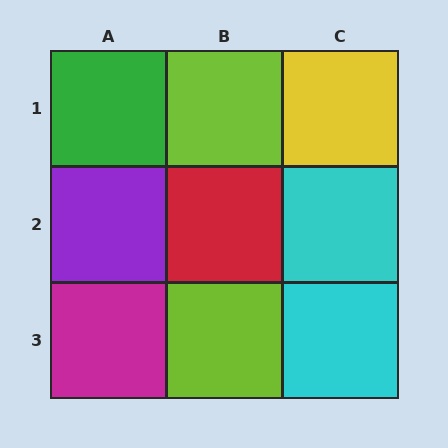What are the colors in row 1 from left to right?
Green, lime, yellow.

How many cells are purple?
1 cell is purple.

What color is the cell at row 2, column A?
Purple.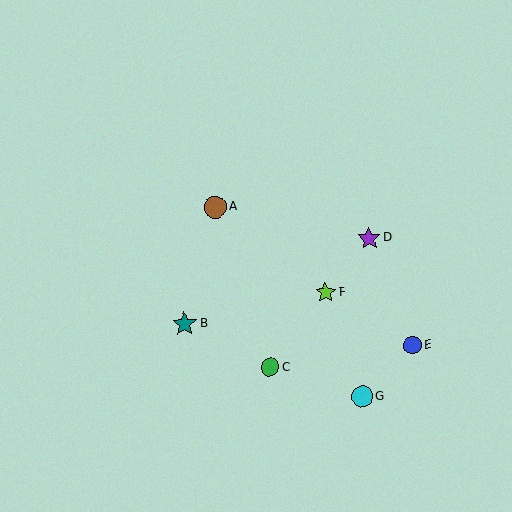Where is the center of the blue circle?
The center of the blue circle is at (413, 345).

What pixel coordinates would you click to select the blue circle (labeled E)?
Click at (413, 345) to select the blue circle E.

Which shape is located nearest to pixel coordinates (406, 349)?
The blue circle (labeled E) at (413, 345) is nearest to that location.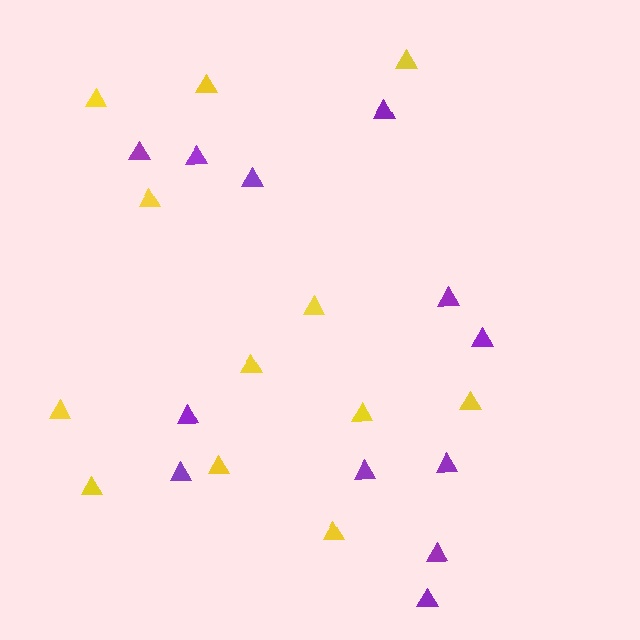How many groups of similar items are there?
There are 2 groups: one group of purple triangles (12) and one group of yellow triangles (12).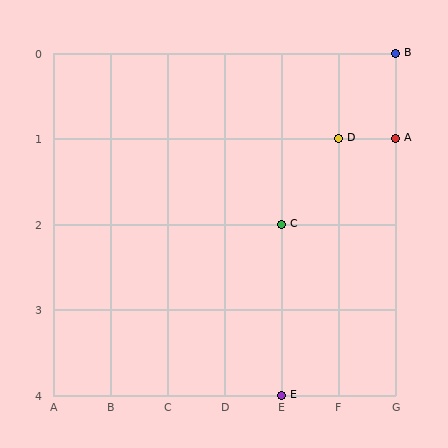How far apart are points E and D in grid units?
Points E and D are 1 column and 3 rows apart (about 3.2 grid units diagonally).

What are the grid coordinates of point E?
Point E is at grid coordinates (E, 4).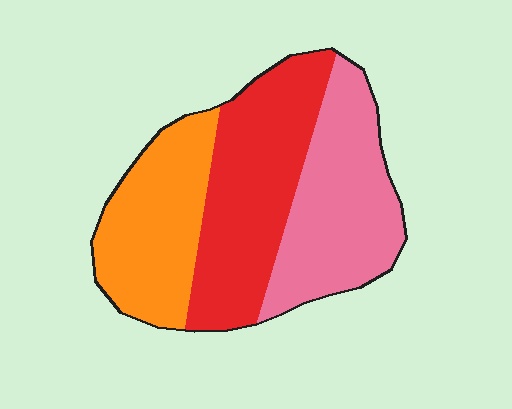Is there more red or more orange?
Red.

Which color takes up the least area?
Orange, at roughly 30%.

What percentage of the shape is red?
Red takes up about three eighths (3/8) of the shape.